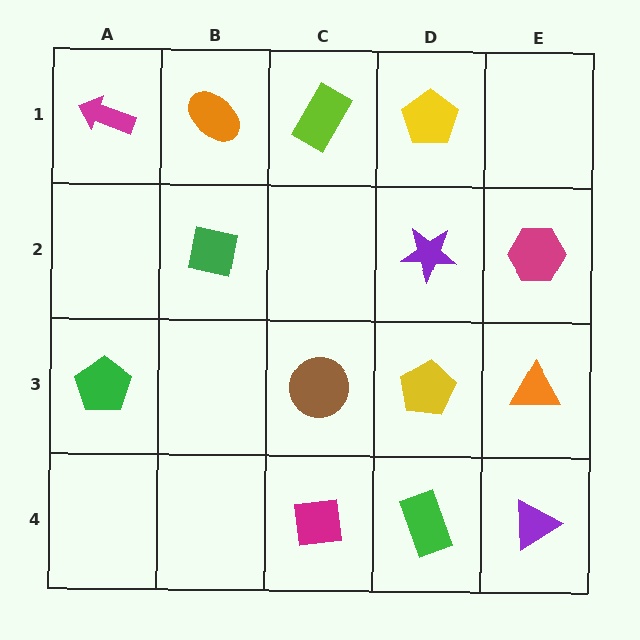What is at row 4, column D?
A green rectangle.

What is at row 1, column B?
An orange ellipse.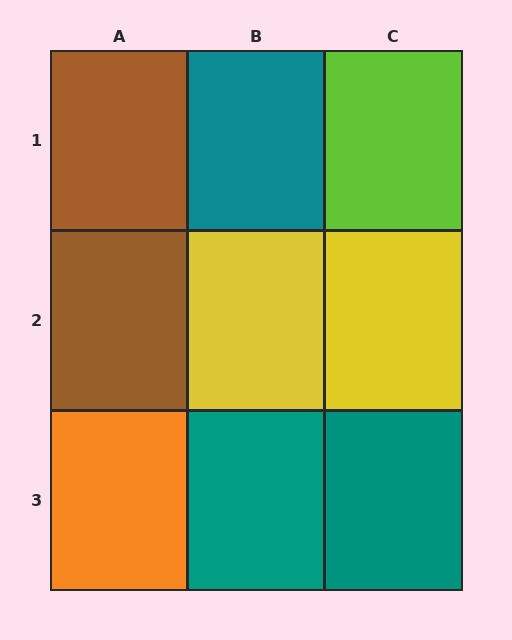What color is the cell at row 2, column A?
Brown.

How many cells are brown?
2 cells are brown.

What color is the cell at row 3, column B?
Teal.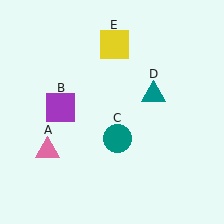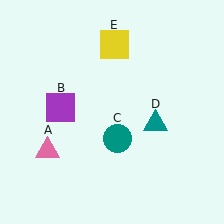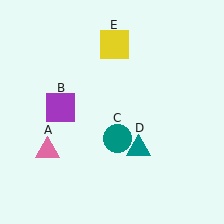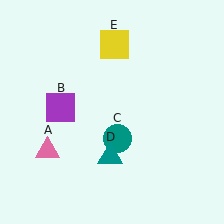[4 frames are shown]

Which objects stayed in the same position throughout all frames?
Pink triangle (object A) and purple square (object B) and teal circle (object C) and yellow square (object E) remained stationary.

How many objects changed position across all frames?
1 object changed position: teal triangle (object D).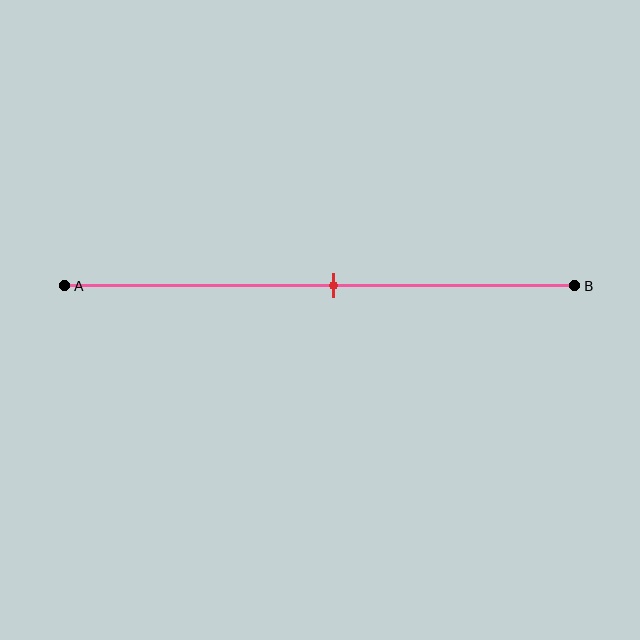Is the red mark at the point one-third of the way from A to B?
No, the mark is at about 55% from A, not at the 33% one-third point.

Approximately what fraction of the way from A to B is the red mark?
The red mark is approximately 55% of the way from A to B.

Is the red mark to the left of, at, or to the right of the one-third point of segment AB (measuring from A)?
The red mark is to the right of the one-third point of segment AB.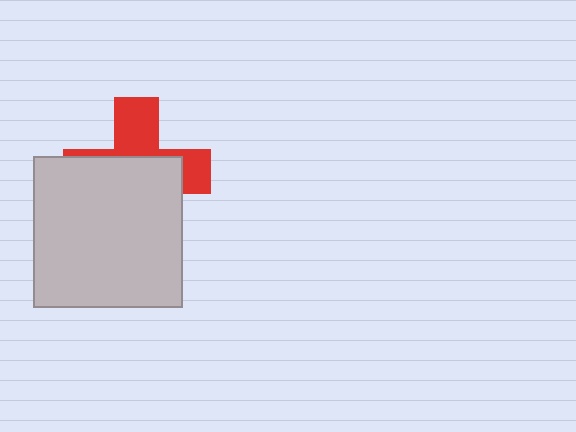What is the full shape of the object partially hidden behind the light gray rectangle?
The partially hidden object is a red cross.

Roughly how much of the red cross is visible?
A small part of it is visible (roughly 38%).